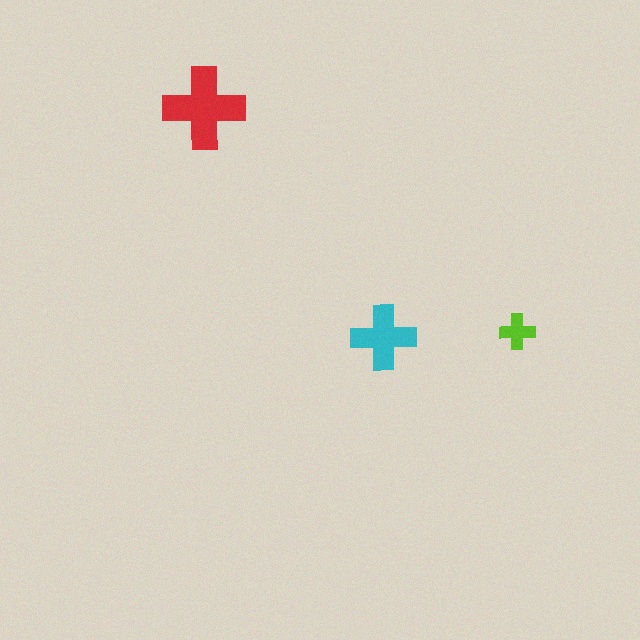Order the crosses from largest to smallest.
the red one, the cyan one, the lime one.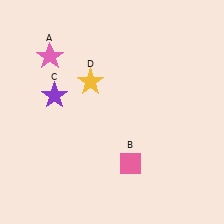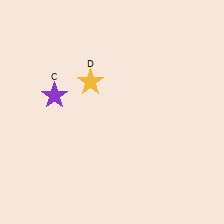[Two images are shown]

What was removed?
The pink star (A), the pink diamond (B) were removed in Image 2.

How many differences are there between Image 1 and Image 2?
There are 2 differences between the two images.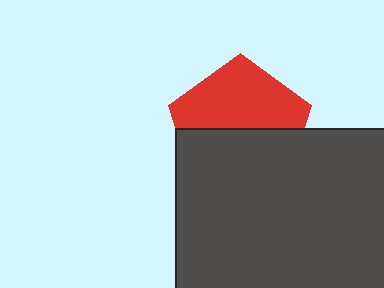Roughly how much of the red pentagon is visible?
About half of it is visible (roughly 49%).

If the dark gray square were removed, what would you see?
You would see the complete red pentagon.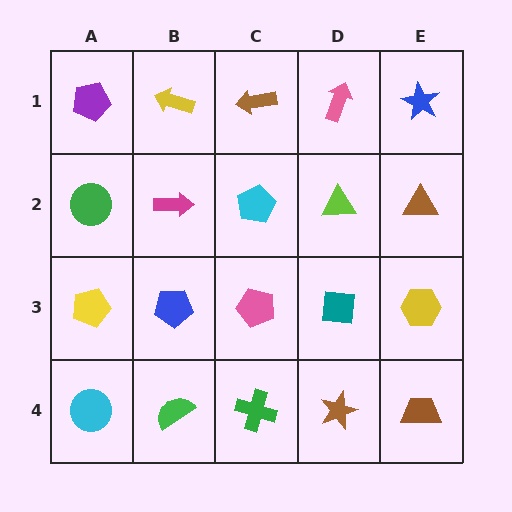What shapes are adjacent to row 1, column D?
A lime triangle (row 2, column D), a brown arrow (row 1, column C), a blue star (row 1, column E).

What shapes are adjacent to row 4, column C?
A pink pentagon (row 3, column C), a green semicircle (row 4, column B), a brown star (row 4, column D).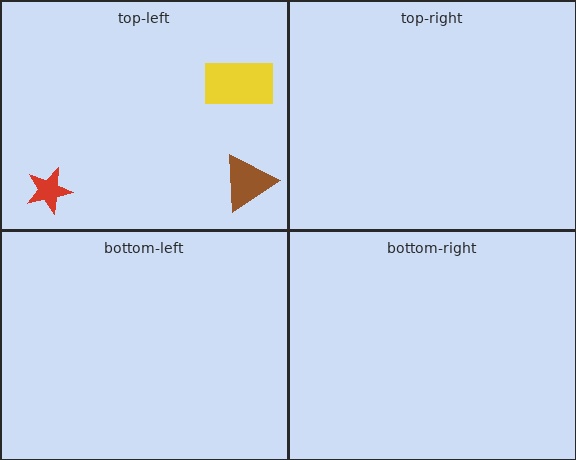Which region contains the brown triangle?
The top-left region.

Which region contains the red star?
The top-left region.